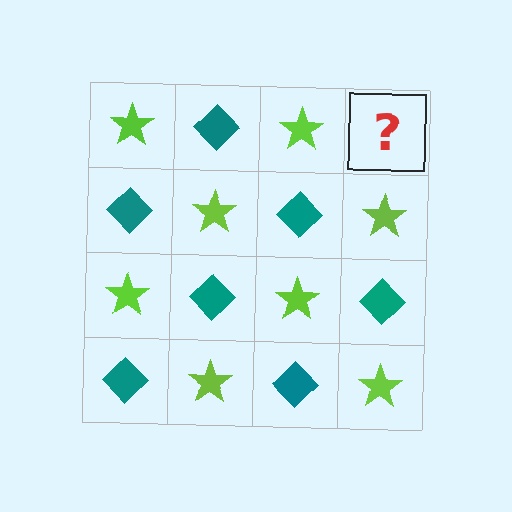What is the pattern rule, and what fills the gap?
The rule is that it alternates lime star and teal diamond in a checkerboard pattern. The gap should be filled with a teal diamond.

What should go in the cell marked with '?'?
The missing cell should contain a teal diamond.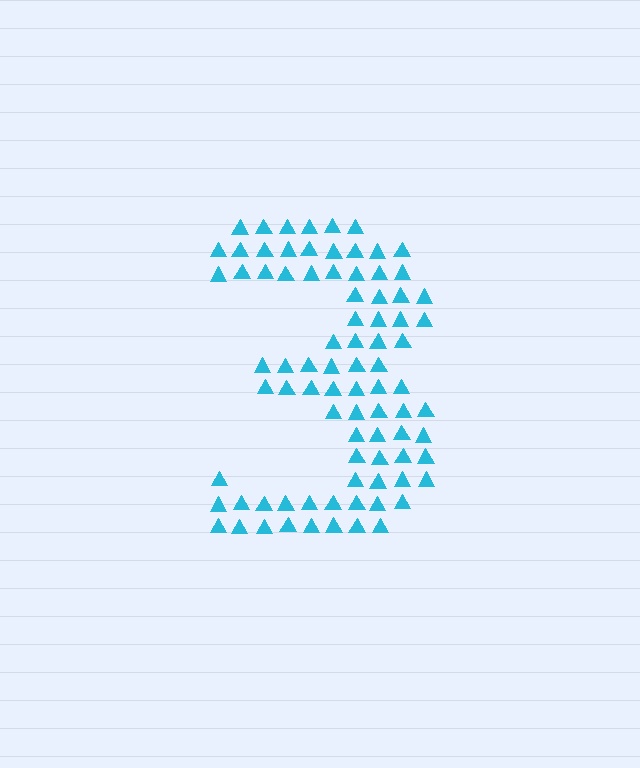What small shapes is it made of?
It is made of small triangles.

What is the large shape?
The large shape is the digit 3.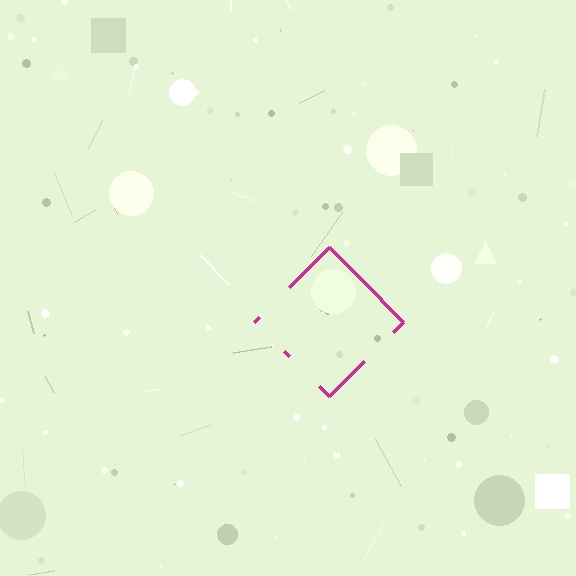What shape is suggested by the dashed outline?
The dashed outline suggests a diamond.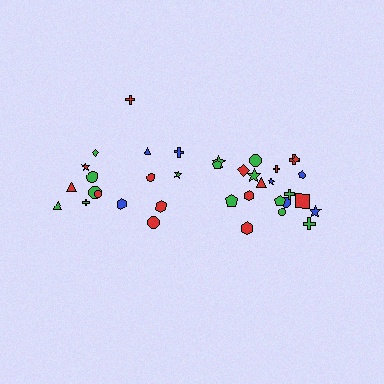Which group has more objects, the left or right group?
The right group.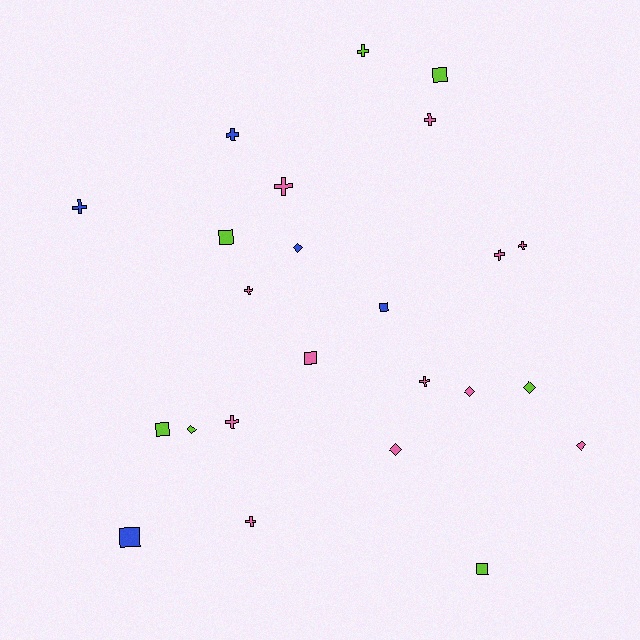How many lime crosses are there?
There is 1 lime cross.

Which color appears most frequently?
Pink, with 12 objects.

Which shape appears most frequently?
Cross, with 11 objects.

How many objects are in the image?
There are 24 objects.